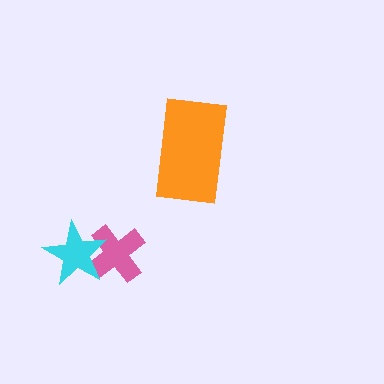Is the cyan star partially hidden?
No, no other shape covers it.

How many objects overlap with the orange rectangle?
0 objects overlap with the orange rectangle.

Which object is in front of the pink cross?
The cyan star is in front of the pink cross.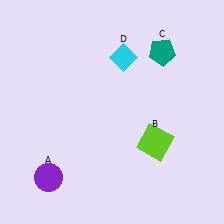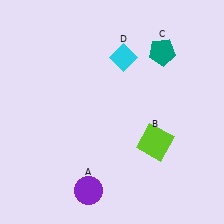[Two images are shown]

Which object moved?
The purple circle (A) moved right.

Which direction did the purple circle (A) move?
The purple circle (A) moved right.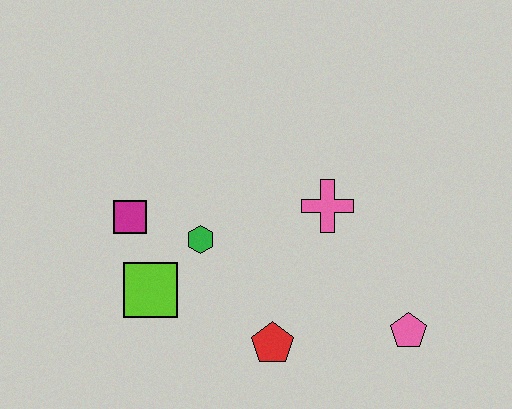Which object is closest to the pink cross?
The green hexagon is closest to the pink cross.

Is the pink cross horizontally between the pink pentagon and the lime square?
Yes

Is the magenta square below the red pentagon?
No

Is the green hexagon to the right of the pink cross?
No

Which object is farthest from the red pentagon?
The magenta square is farthest from the red pentagon.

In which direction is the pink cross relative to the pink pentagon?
The pink cross is above the pink pentagon.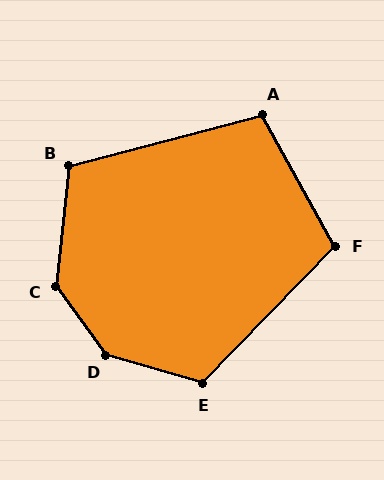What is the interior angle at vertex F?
Approximately 107 degrees (obtuse).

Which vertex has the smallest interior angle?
A, at approximately 104 degrees.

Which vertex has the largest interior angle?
D, at approximately 142 degrees.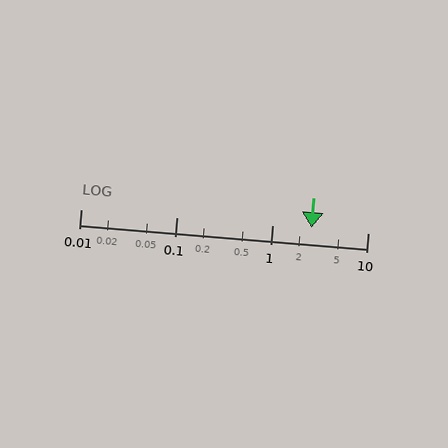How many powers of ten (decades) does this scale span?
The scale spans 3 decades, from 0.01 to 10.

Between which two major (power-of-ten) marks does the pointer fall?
The pointer is between 1 and 10.